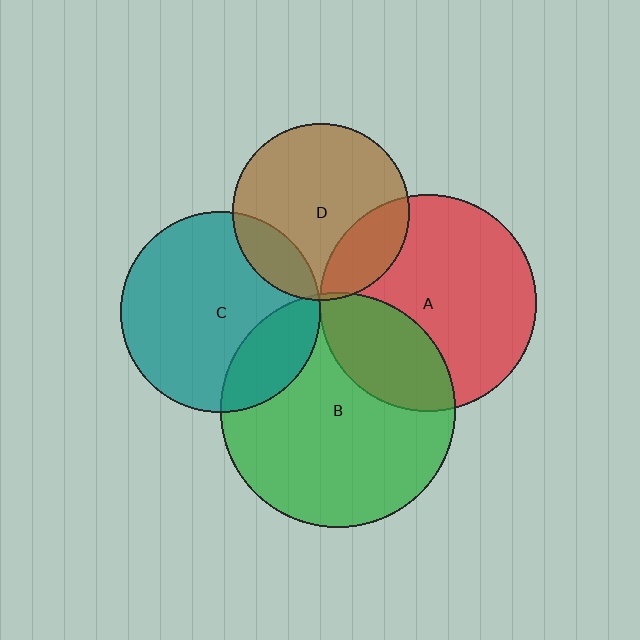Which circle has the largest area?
Circle B (green).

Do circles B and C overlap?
Yes.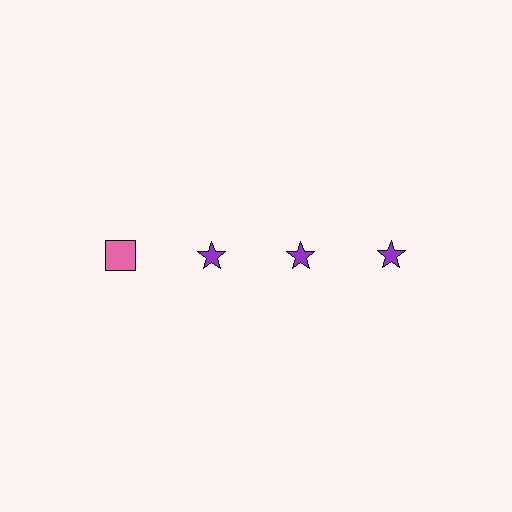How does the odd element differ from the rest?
It differs in both color (pink instead of purple) and shape (square instead of star).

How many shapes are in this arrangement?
There are 4 shapes arranged in a grid pattern.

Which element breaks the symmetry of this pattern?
The pink square in the top row, leftmost column breaks the symmetry. All other shapes are purple stars.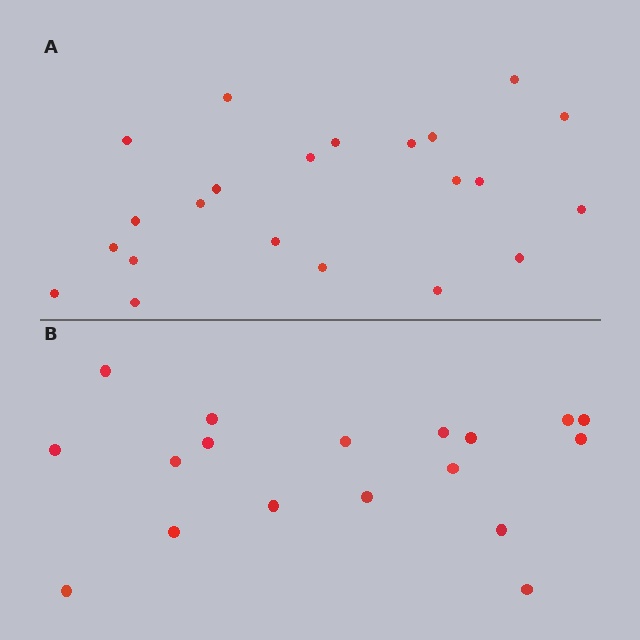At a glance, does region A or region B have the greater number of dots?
Region A (the top region) has more dots.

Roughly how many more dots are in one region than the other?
Region A has about 4 more dots than region B.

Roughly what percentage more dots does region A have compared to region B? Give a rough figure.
About 20% more.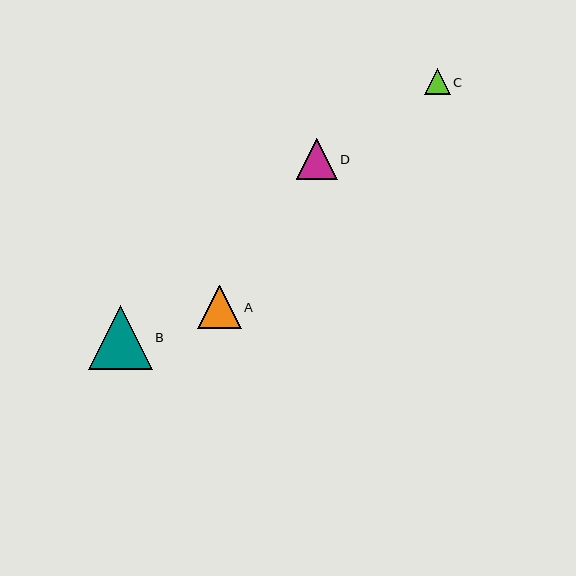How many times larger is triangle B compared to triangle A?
Triangle B is approximately 1.5 times the size of triangle A.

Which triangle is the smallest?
Triangle C is the smallest with a size of approximately 26 pixels.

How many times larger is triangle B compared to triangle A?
Triangle B is approximately 1.5 times the size of triangle A.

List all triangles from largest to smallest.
From largest to smallest: B, A, D, C.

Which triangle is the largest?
Triangle B is the largest with a size of approximately 64 pixels.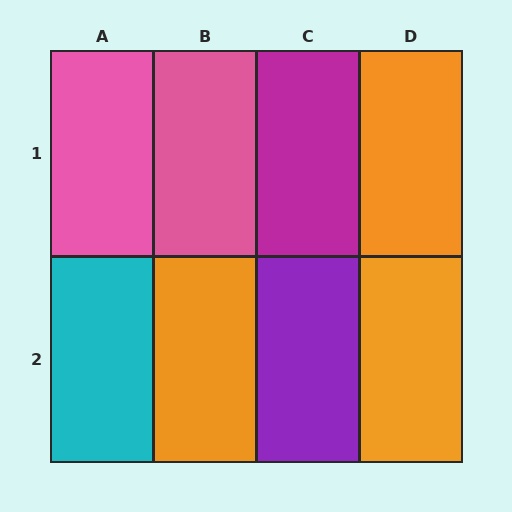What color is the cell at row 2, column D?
Orange.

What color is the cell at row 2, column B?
Orange.